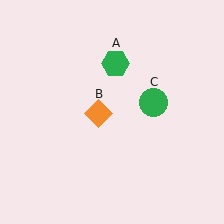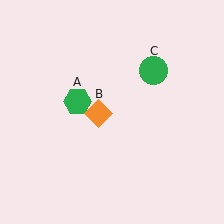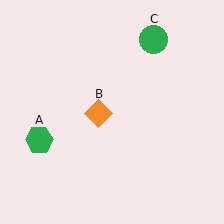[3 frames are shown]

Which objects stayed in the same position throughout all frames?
Orange diamond (object B) remained stationary.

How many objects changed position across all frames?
2 objects changed position: green hexagon (object A), green circle (object C).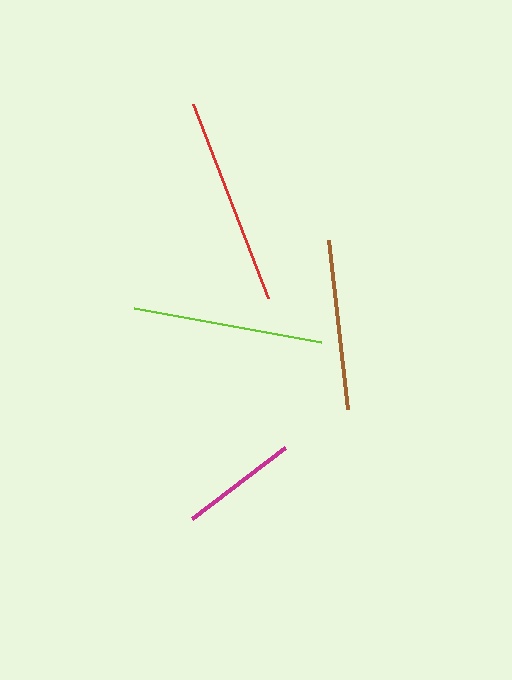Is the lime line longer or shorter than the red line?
The red line is longer than the lime line.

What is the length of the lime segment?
The lime segment is approximately 190 pixels long.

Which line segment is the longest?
The red line is the longest at approximately 208 pixels.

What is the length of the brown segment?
The brown segment is approximately 170 pixels long.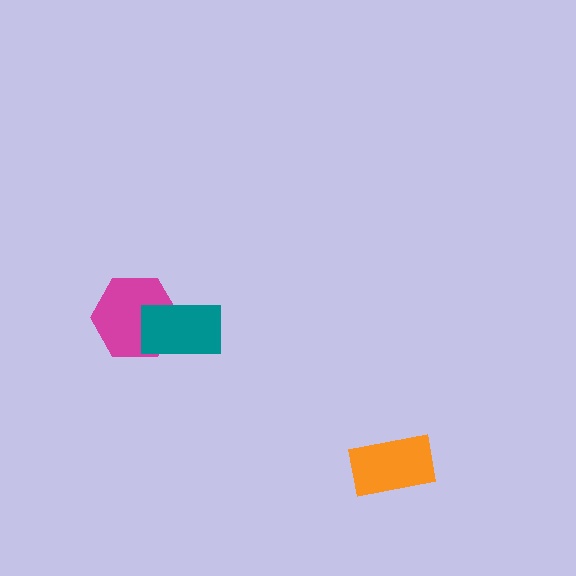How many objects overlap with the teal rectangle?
1 object overlaps with the teal rectangle.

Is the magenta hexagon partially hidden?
Yes, it is partially covered by another shape.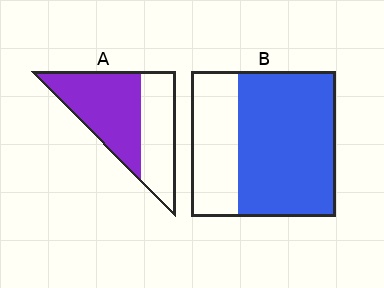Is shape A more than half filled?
Yes.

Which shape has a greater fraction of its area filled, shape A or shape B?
Shape B.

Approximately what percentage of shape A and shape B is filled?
A is approximately 60% and B is approximately 70%.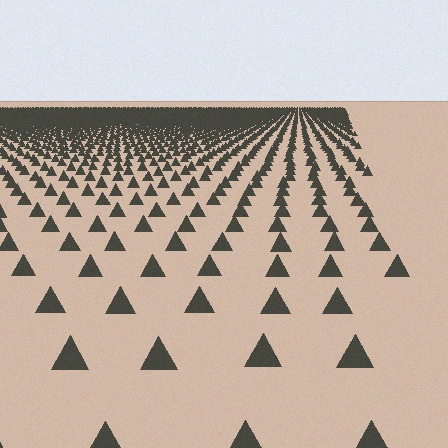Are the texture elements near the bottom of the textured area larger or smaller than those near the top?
Larger. Near the bottom, elements are closer to the viewer and appear at a bigger on-screen size.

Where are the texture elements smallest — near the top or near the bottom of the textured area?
Near the top.